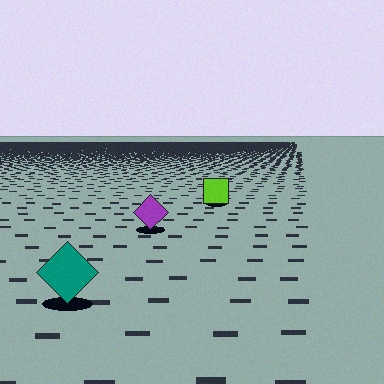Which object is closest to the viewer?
The teal diamond is closest. The texture marks near it are larger and more spread out.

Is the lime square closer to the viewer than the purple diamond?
No. The purple diamond is closer — you can tell from the texture gradient: the ground texture is coarser near it.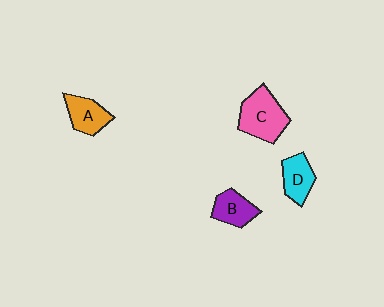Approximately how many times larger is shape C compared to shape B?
Approximately 1.6 times.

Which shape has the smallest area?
Shape B (purple).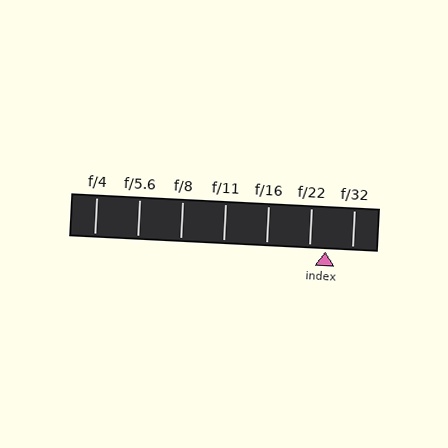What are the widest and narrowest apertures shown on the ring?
The widest aperture shown is f/4 and the narrowest is f/32.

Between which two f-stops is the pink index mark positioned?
The index mark is between f/22 and f/32.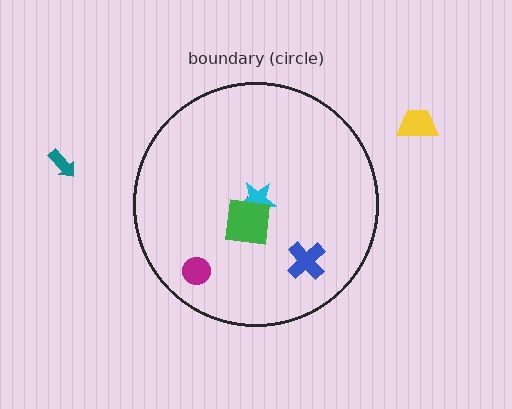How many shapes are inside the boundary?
5 inside, 2 outside.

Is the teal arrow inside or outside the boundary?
Outside.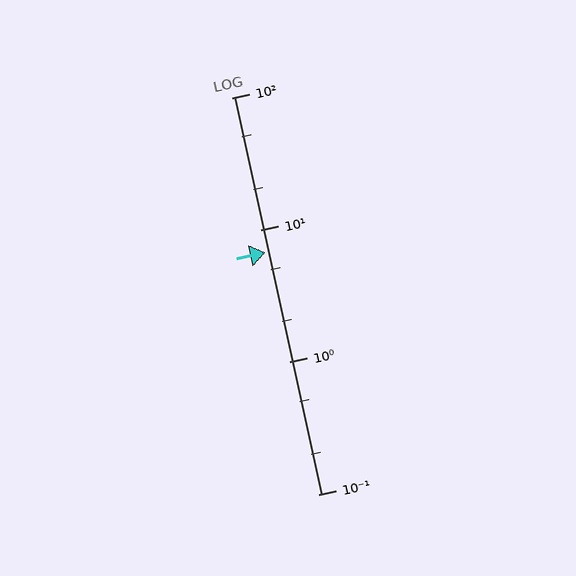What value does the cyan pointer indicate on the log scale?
The pointer indicates approximately 6.7.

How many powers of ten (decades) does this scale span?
The scale spans 3 decades, from 0.1 to 100.